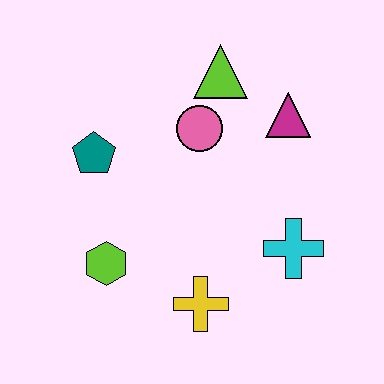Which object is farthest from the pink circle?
The yellow cross is farthest from the pink circle.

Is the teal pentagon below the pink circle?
Yes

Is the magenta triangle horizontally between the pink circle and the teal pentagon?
No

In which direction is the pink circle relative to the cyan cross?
The pink circle is above the cyan cross.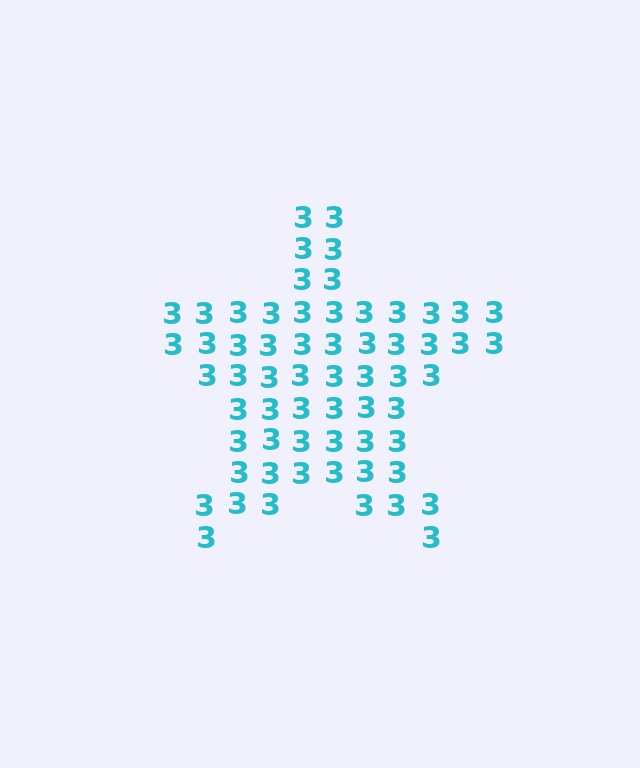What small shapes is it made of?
It is made of small digit 3's.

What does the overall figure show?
The overall figure shows a star.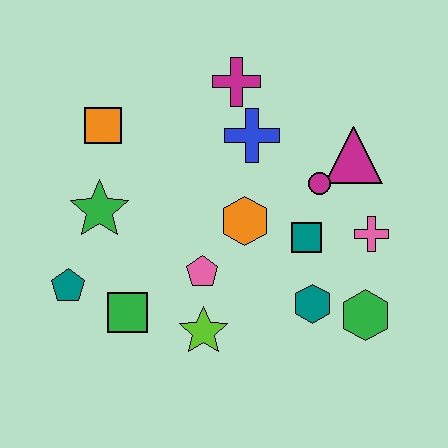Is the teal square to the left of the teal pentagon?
No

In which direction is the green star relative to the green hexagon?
The green star is to the left of the green hexagon.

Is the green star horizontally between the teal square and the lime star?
No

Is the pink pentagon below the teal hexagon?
No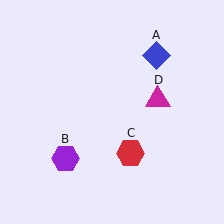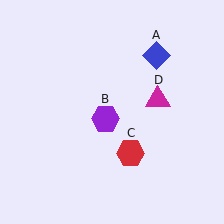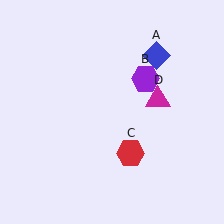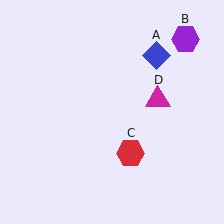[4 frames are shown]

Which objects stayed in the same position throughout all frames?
Blue diamond (object A) and red hexagon (object C) and magenta triangle (object D) remained stationary.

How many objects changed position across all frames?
1 object changed position: purple hexagon (object B).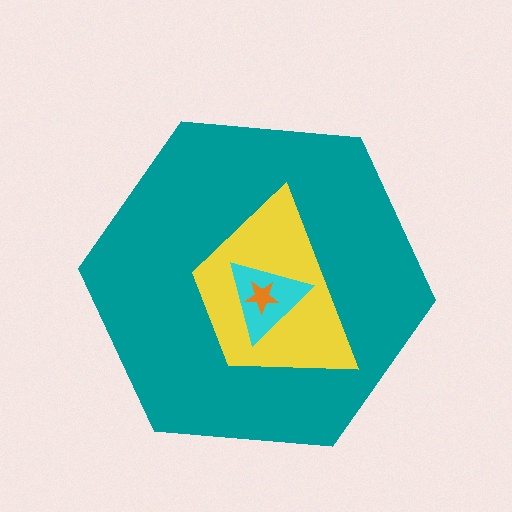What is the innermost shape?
The orange star.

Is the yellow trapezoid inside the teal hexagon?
Yes.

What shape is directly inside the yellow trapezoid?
The cyan triangle.